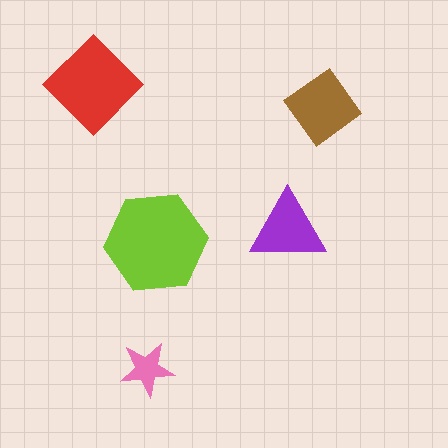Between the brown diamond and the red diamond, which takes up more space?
The red diamond.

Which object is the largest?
The lime hexagon.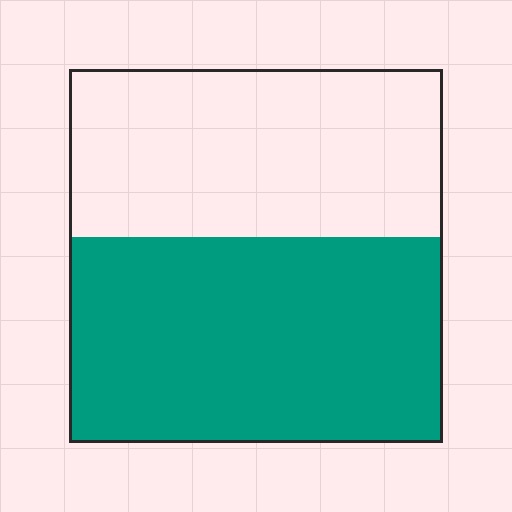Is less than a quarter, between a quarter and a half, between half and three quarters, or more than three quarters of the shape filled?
Between half and three quarters.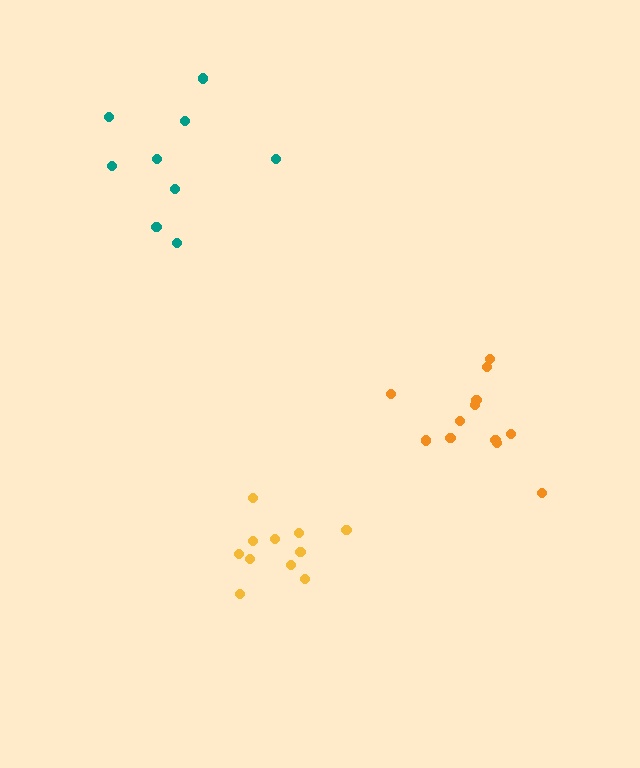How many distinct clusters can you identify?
There are 3 distinct clusters.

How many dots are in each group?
Group 1: 12 dots, Group 2: 9 dots, Group 3: 11 dots (32 total).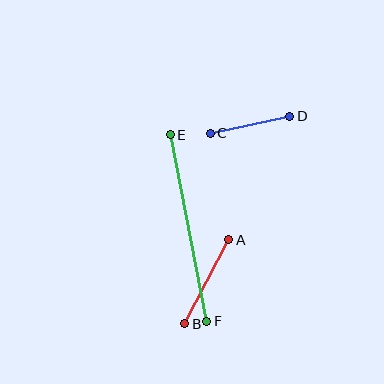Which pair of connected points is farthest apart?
Points E and F are farthest apart.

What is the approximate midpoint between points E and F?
The midpoint is at approximately (188, 228) pixels.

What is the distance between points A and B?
The distance is approximately 95 pixels.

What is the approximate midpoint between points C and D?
The midpoint is at approximately (250, 125) pixels.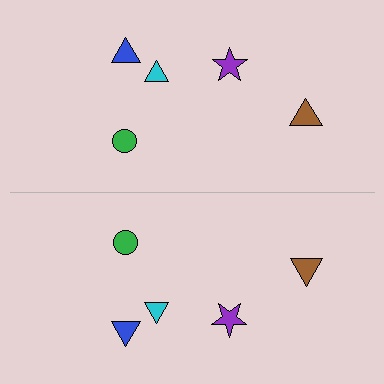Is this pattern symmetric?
Yes, this pattern has bilateral (reflection) symmetry.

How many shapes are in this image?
There are 10 shapes in this image.